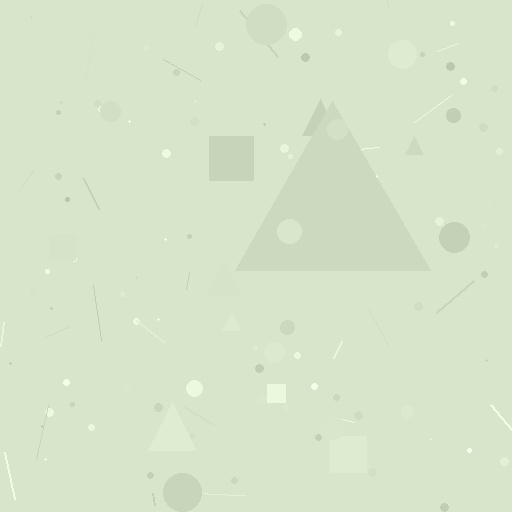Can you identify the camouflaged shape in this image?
The camouflaged shape is a triangle.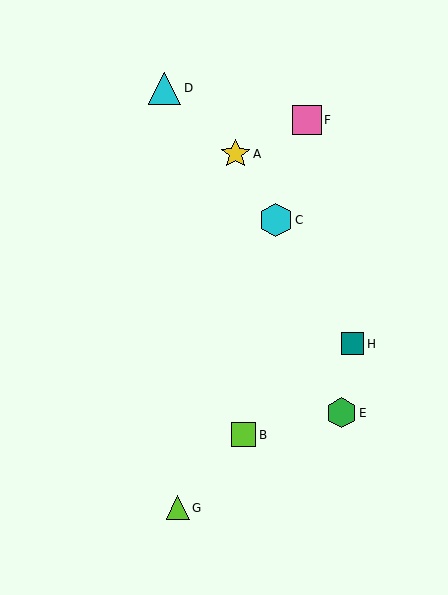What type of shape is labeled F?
Shape F is a pink square.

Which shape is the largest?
The cyan hexagon (labeled C) is the largest.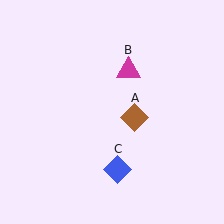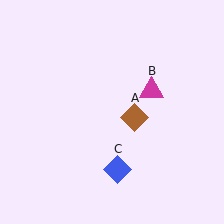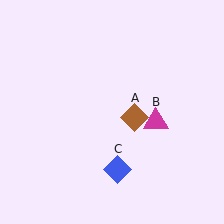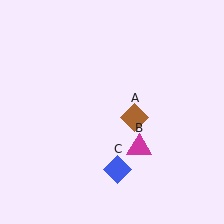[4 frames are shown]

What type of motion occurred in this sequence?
The magenta triangle (object B) rotated clockwise around the center of the scene.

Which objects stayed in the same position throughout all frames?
Brown diamond (object A) and blue diamond (object C) remained stationary.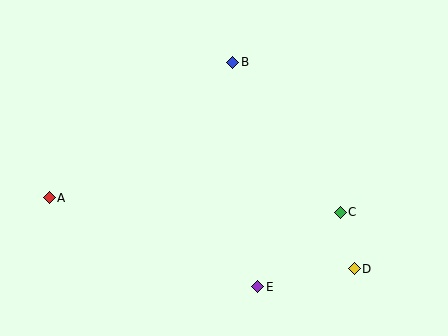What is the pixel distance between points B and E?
The distance between B and E is 226 pixels.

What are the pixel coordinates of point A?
Point A is at (49, 198).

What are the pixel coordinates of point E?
Point E is at (258, 287).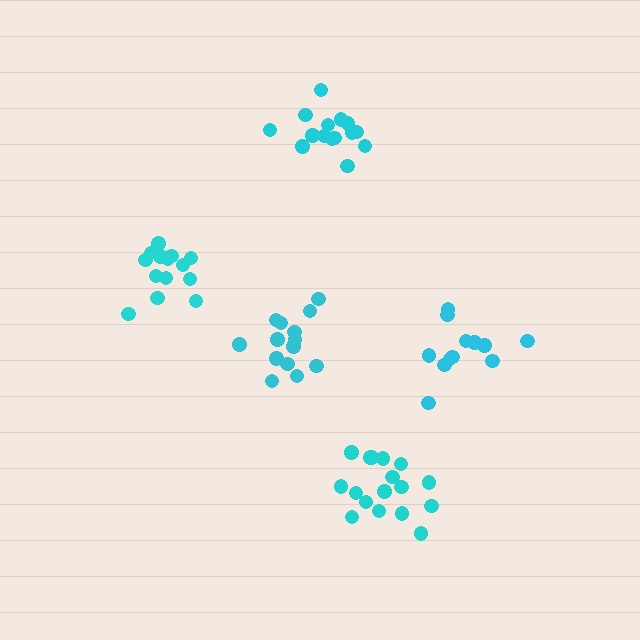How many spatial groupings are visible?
There are 5 spatial groupings.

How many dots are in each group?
Group 1: 14 dots, Group 2: 17 dots, Group 3: 12 dots, Group 4: 15 dots, Group 5: 14 dots (72 total).